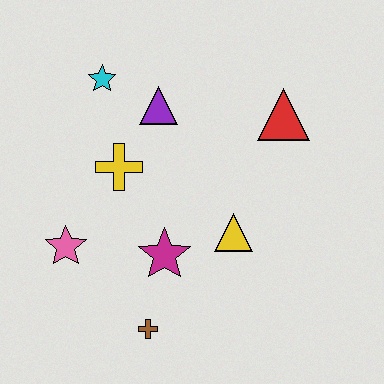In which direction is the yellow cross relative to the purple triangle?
The yellow cross is below the purple triangle.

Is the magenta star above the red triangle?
No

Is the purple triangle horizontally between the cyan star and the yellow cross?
No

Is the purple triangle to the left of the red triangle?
Yes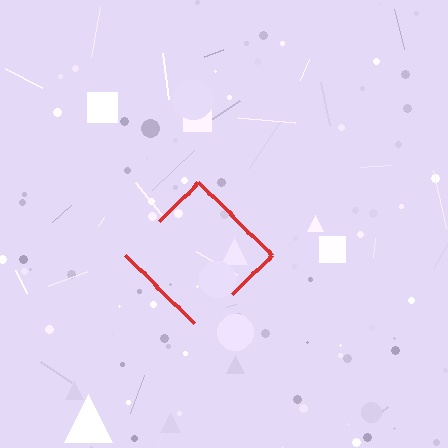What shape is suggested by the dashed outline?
The dashed outline suggests a diamond.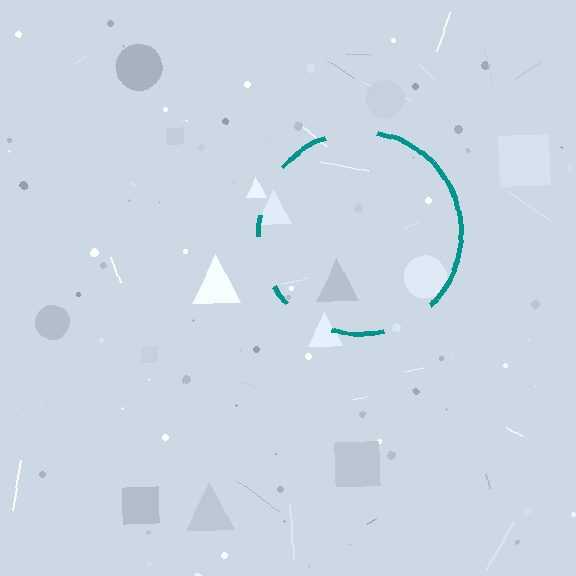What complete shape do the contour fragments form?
The contour fragments form a circle.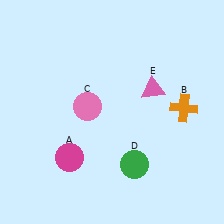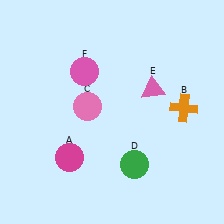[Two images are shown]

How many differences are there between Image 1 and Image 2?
There is 1 difference between the two images.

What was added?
A pink circle (F) was added in Image 2.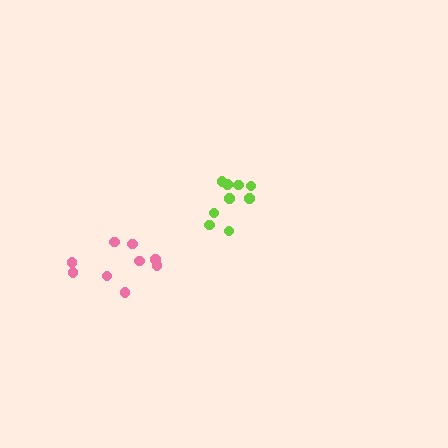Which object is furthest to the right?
The lime cluster is rightmost.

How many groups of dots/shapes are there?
There are 2 groups.